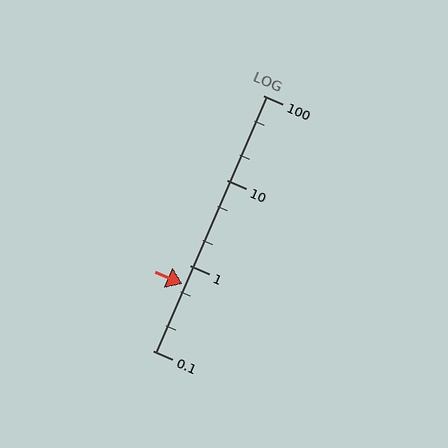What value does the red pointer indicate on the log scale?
The pointer indicates approximately 0.61.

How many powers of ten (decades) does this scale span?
The scale spans 3 decades, from 0.1 to 100.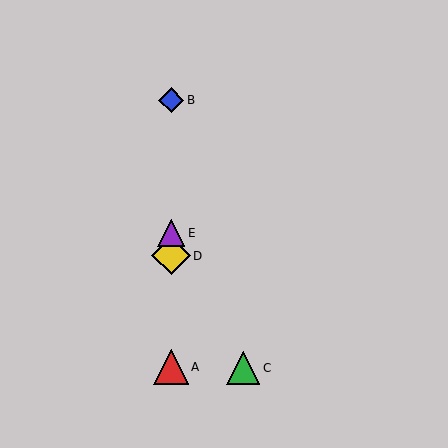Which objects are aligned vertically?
Objects A, B, D, E are aligned vertically.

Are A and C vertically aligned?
No, A is at x≈171 and C is at x≈243.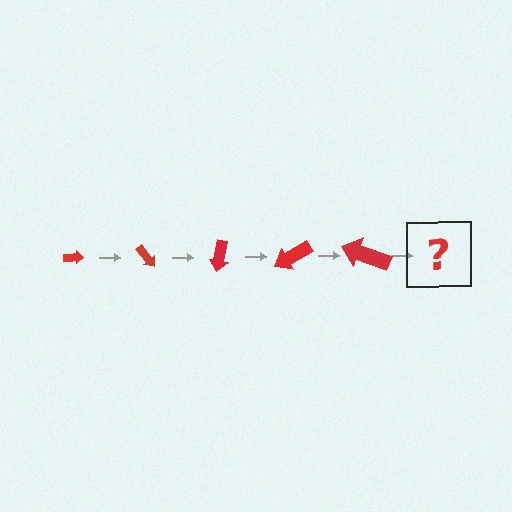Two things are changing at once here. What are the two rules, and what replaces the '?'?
The two rules are that the arrow grows larger each step and it rotates 50 degrees each step. The '?' should be an arrow, larger than the previous one and rotated 250 degrees from the start.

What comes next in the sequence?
The next element should be an arrow, larger than the previous one and rotated 250 degrees from the start.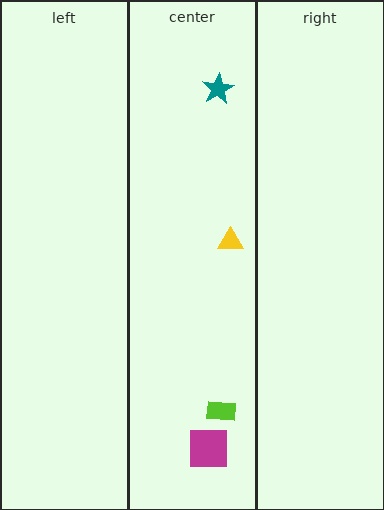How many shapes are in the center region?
4.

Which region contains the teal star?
The center region.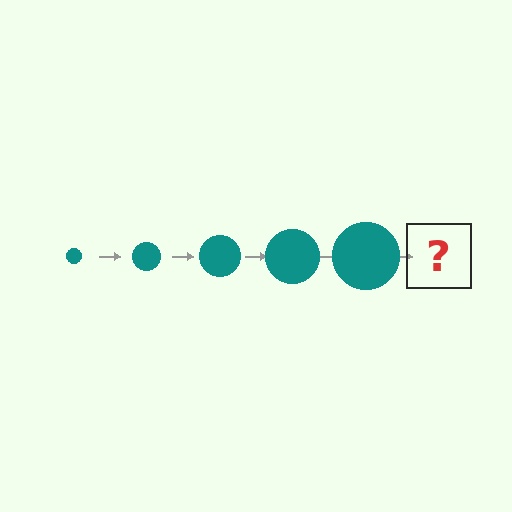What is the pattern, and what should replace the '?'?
The pattern is that the circle gets progressively larger each step. The '?' should be a teal circle, larger than the previous one.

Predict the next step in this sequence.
The next step is a teal circle, larger than the previous one.